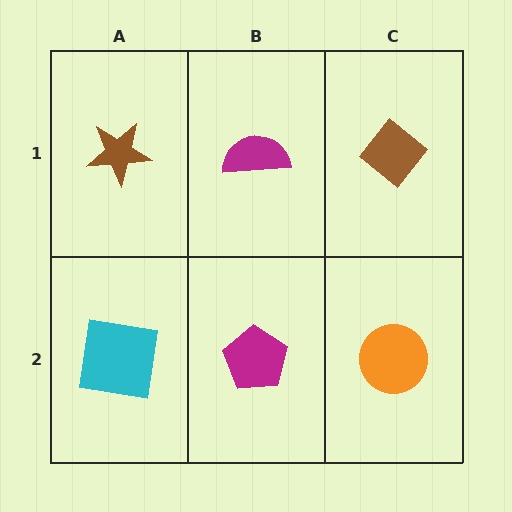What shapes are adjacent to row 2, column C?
A brown diamond (row 1, column C), a magenta pentagon (row 2, column B).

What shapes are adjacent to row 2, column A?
A brown star (row 1, column A), a magenta pentagon (row 2, column B).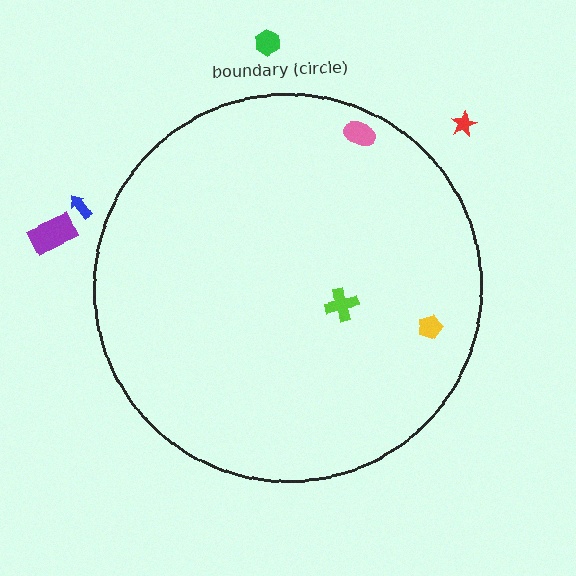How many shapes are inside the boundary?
3 inside, 4 outside.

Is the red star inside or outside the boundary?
Outside.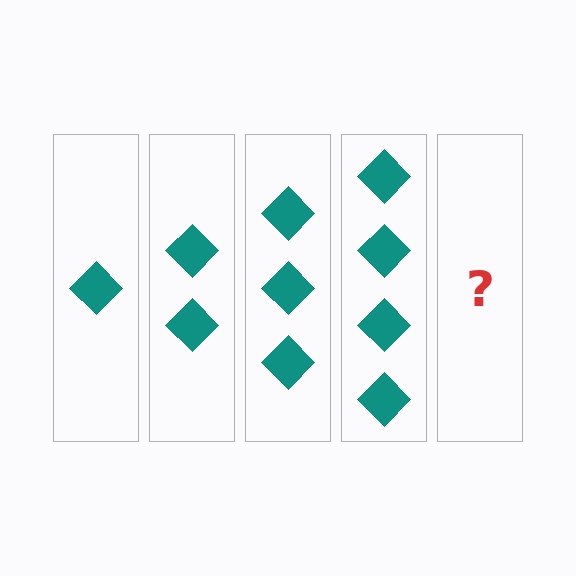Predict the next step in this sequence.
The next step is 5 diamonds.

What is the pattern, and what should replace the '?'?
The pattern is that each step adds one more diamond. The '?' should be 5 diamonds.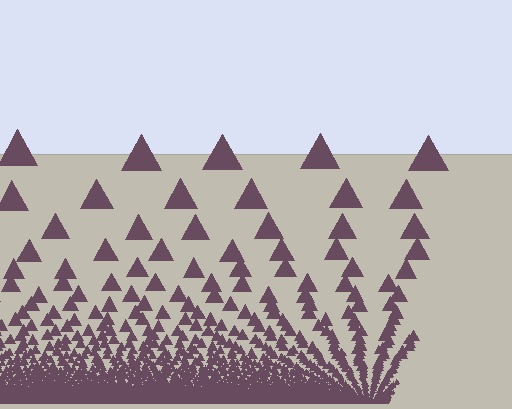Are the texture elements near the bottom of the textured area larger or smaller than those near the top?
Smaller. The gradient is inverted — elements near the bottom are smaller and denser.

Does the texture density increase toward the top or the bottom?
Density increases toward the bottom.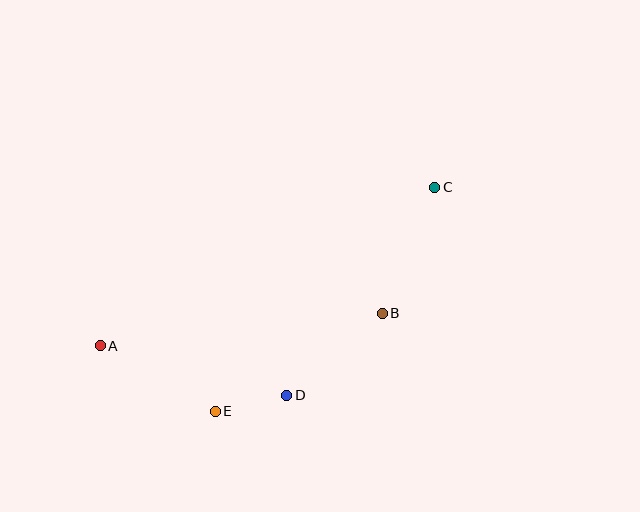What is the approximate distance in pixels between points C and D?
The distance between C and D is approximately 255 pixels.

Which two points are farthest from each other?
Points A and C are farthest from each other.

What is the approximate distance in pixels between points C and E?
The distance between C and E is approximately 313 pixels.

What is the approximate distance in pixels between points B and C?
The distance between B and C is approximately 137 pixels.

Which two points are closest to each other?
Points D and E are closest to each other.